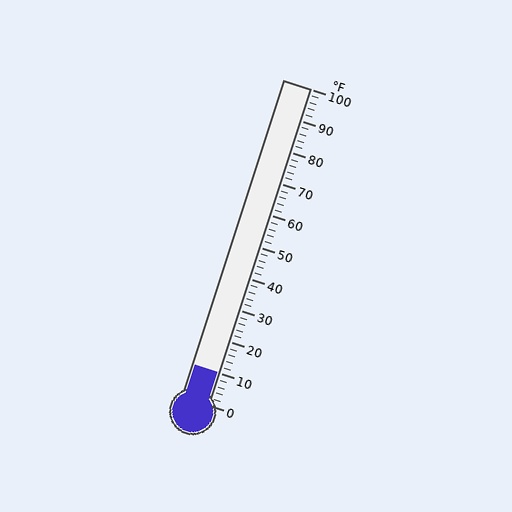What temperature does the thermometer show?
The thermometer shows approximately 10°F.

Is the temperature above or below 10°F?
The temperature is at 10°F.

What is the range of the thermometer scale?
The thermometer scale ranges from 0°F to 100°F.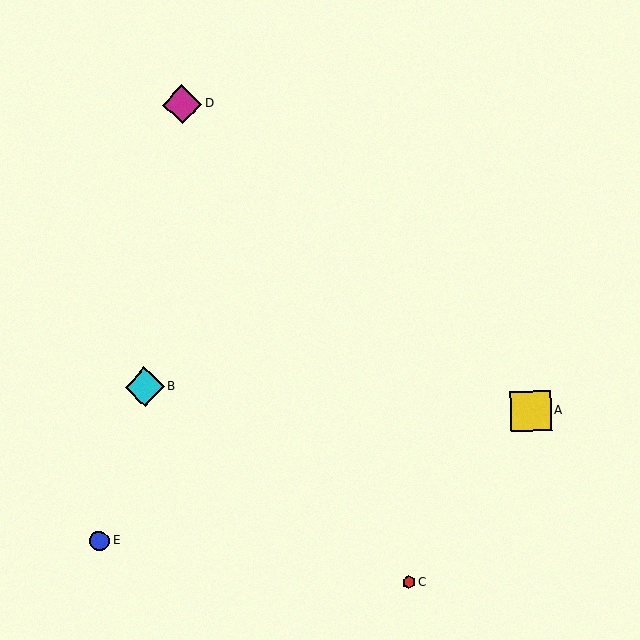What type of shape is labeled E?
Shape E is a blue circle.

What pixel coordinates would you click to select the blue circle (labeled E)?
Click at (100, 541) to select the blue circle E.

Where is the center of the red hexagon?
The center of the red hexagon is at (409, 582).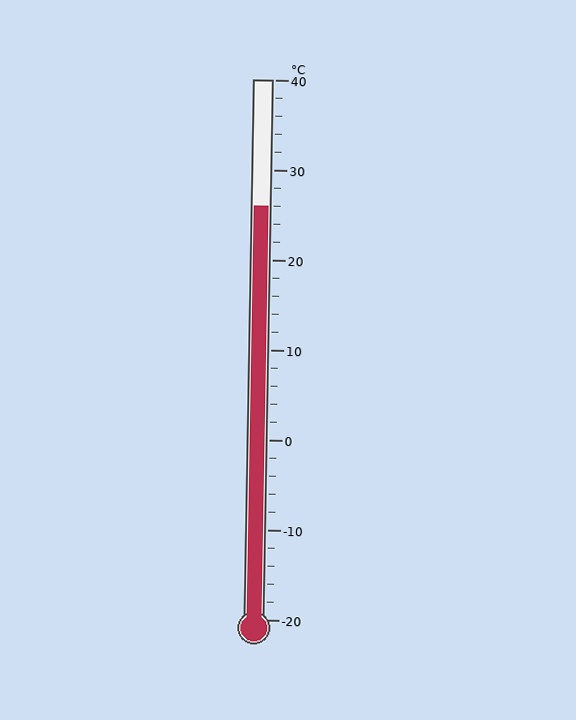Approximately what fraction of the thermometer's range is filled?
The thermometer is filled to approximately 75% of its range.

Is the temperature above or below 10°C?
The temperature is above 10°C.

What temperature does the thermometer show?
The thermometer shows approximately 26°C.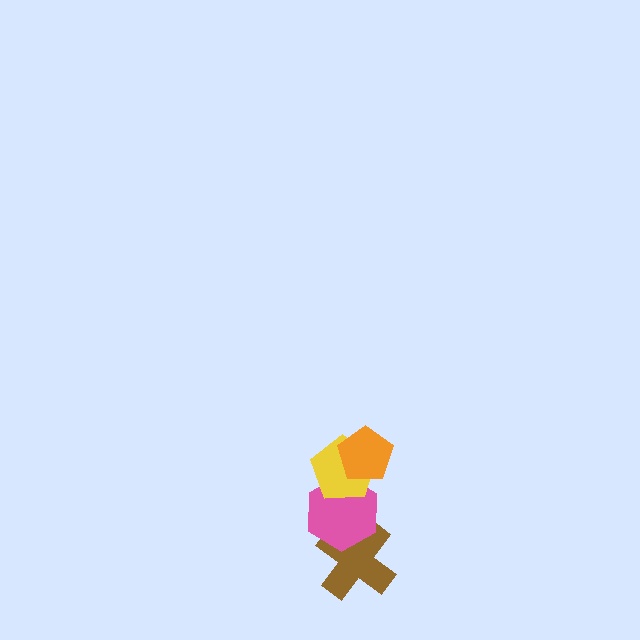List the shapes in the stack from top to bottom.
From top to bottom: the orange pentagon, the yellow pentagon, the pink hexagon, the brown cross.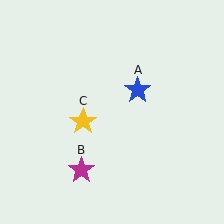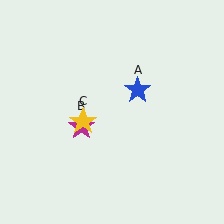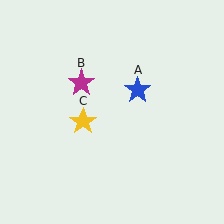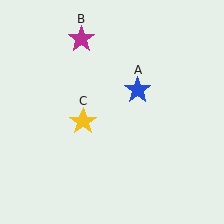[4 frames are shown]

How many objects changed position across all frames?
1 object changed position: magenta star (object B).